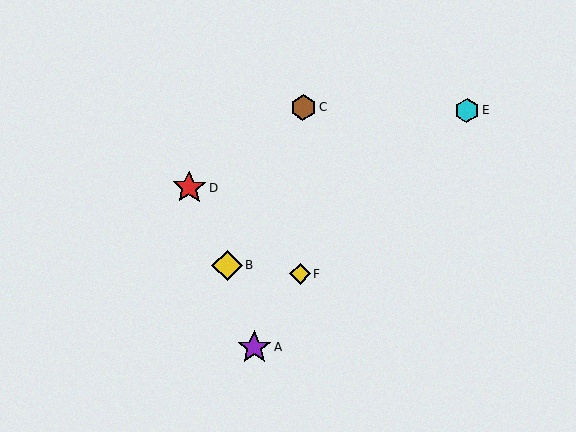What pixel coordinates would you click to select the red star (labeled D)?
Click at (189, 188) to select the red star D.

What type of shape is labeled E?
Shape E is a cyan hexagon.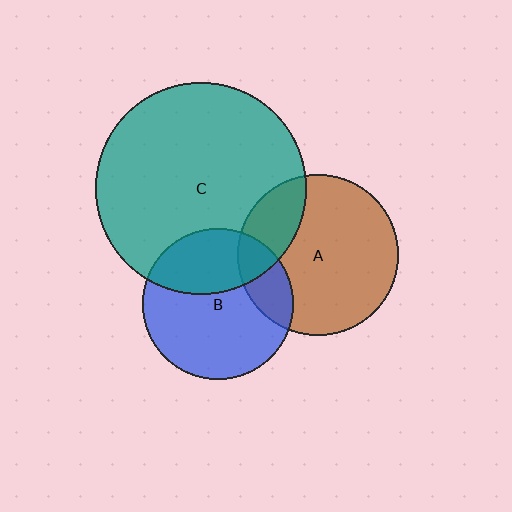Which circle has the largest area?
Circle C (teal).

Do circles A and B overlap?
Yes.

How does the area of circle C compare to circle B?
Approximately 2.0 times.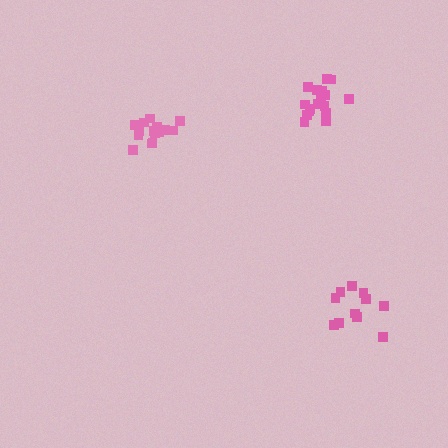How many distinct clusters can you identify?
There are 3 distinct clusters.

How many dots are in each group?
Group 1: 15 dots, Group 2: 11 dots, Group 3: 17 dots (43 total).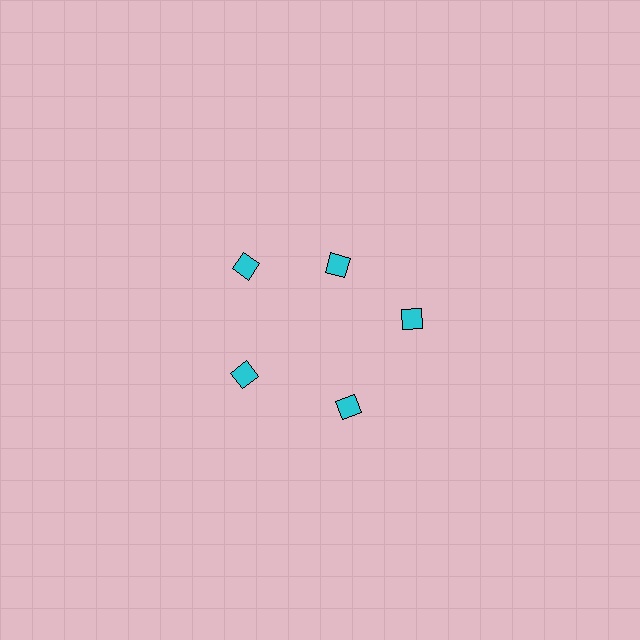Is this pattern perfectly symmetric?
No. The 5 cyan diamonds are arranged in a ring, but one element near the 1 o'clock position is pulled inward toward the center, breaking the 5-fold rotational symmetry.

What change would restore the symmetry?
The symmetry would be restored by moving it outward, back onto the ring so that all 5 diamonds sit at equal angles and equal distance from the center.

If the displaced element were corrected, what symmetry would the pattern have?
It would have 5-fold rotational symmetry — the pattern would map onto itself every 72 degrees.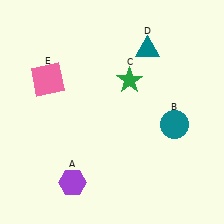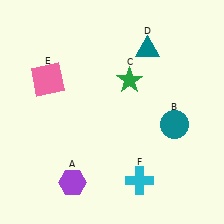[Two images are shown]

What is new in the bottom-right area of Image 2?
A cyan cross (F) was added in the bottom-right area of Image 2.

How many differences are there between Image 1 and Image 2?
There is 1 difference between the two images.